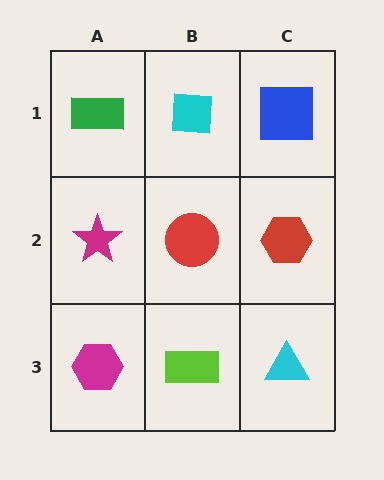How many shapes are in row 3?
3 shapes.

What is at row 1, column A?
A green rectangle.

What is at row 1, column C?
A blue square.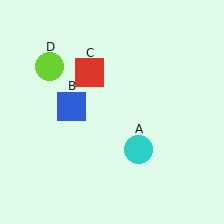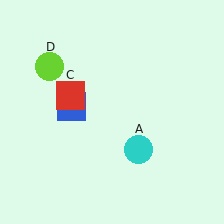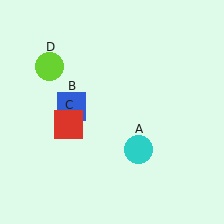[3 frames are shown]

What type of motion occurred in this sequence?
The red square (object C) rotated counterclockwise around the center of the scene.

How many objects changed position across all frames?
1 object changed position: red square (object C).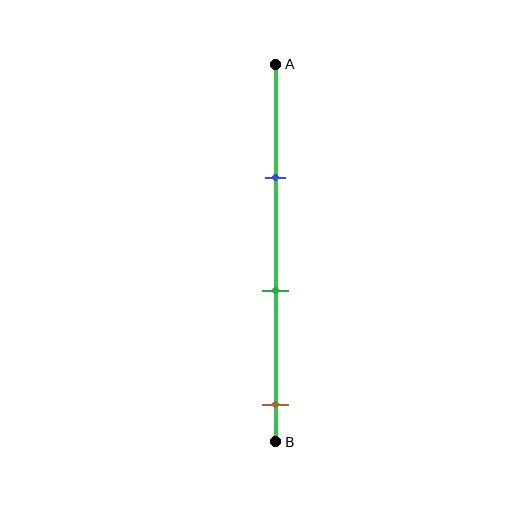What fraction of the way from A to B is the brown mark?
The brown mark is approximately 90% (0.9) of the way from A to B.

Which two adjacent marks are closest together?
The blue and green marks are the closest adjacent pair.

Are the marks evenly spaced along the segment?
Yes, the marks are approximately evenly spaced.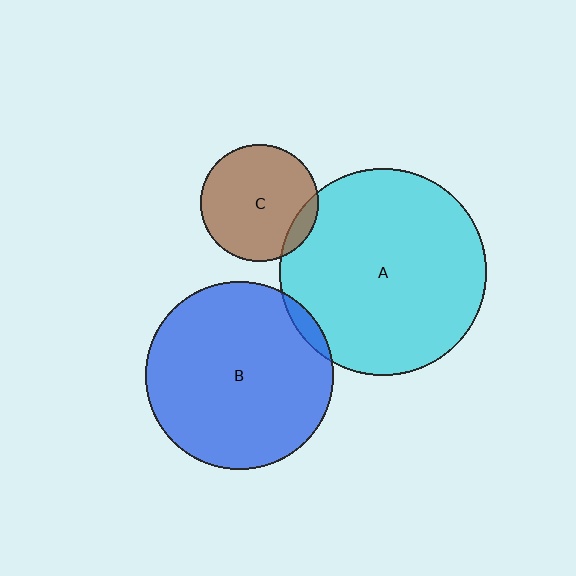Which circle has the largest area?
Circle A (cyan).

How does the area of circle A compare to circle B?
Approximately 1.2 times.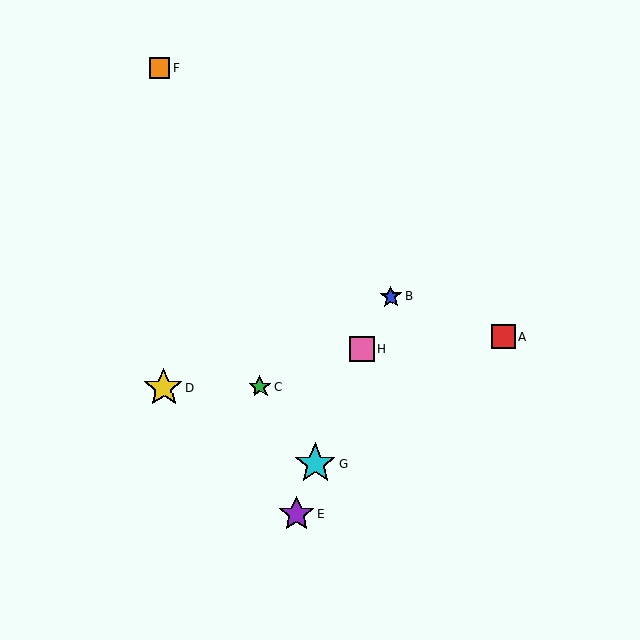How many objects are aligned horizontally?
2 objects (C, D) are aligned horizontally.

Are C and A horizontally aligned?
No, C is at y≈387 and A is at y≈336.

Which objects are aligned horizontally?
Objects C, D are aligned horizontally.